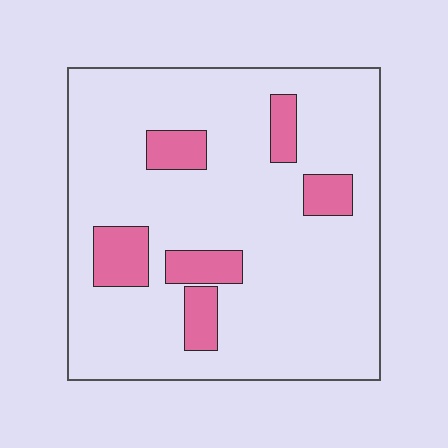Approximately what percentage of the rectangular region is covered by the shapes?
Approximately 15%.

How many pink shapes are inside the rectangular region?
6.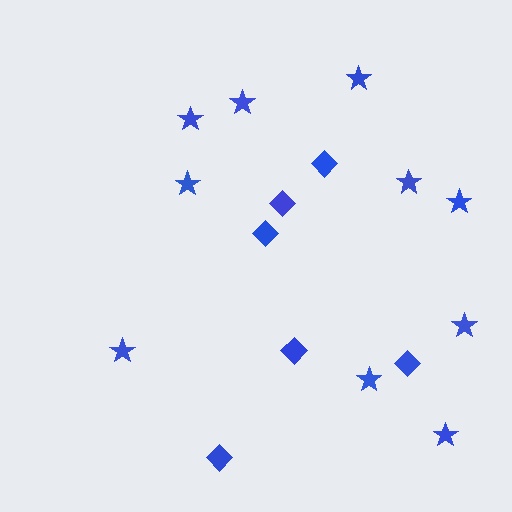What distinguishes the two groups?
There are 2 groups: one group of diamonds (6) and one group of stars (10).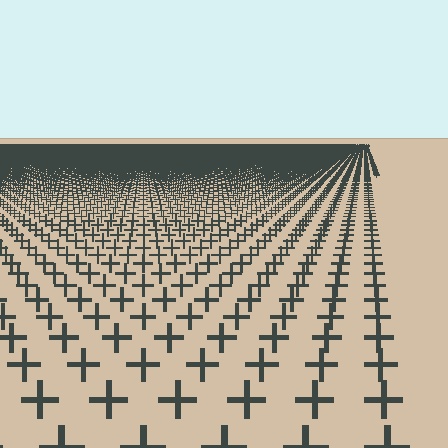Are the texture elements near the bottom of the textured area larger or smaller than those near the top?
Larger. Near the bottom, elements are closer to the viewer and appear at a bigger on-screen size.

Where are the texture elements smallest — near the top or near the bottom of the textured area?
Near the top.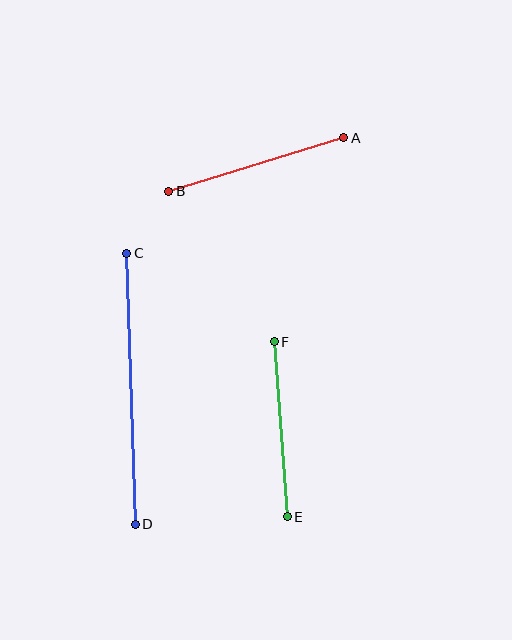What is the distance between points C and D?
The distance is approximately 271 pixels.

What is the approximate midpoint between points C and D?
The midpoint is at approximately (131, 389) pixels.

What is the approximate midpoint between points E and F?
The midpoint is at approximately (281, 429) pixels.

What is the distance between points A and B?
The distance is approximately 183 pixels.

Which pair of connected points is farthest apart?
Points C and D are farthest apart.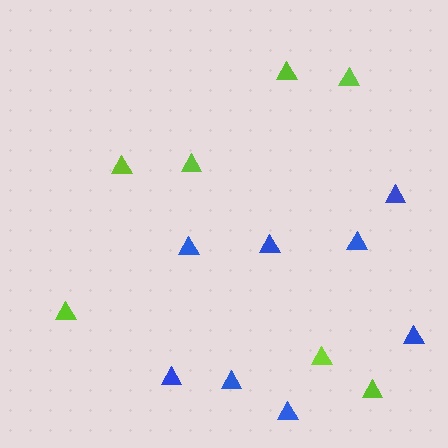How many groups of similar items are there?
There are 2 groups: one group of blue triangles (8) and one group of lime triangles (7).